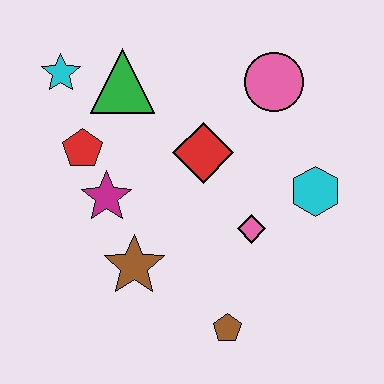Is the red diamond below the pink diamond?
No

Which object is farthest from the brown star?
The pink circle is farthest from the brown star.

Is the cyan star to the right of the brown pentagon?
No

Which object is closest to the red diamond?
The pink diamond is closest to the red diamond.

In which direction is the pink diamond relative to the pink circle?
The pink diamond is below the pink circle.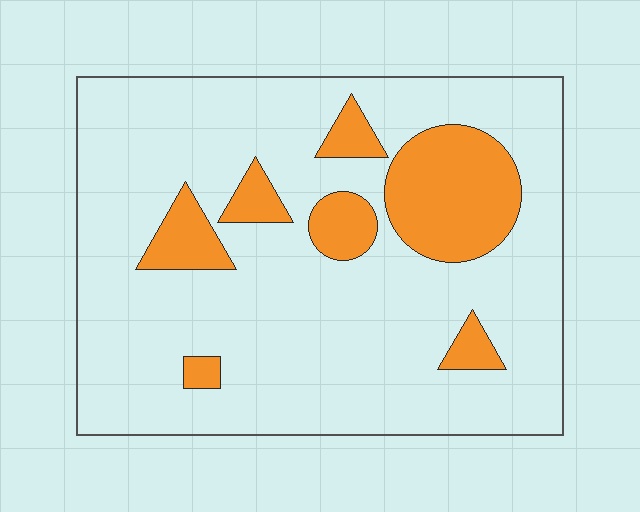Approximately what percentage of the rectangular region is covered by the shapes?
Approximately 20%.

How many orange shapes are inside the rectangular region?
7.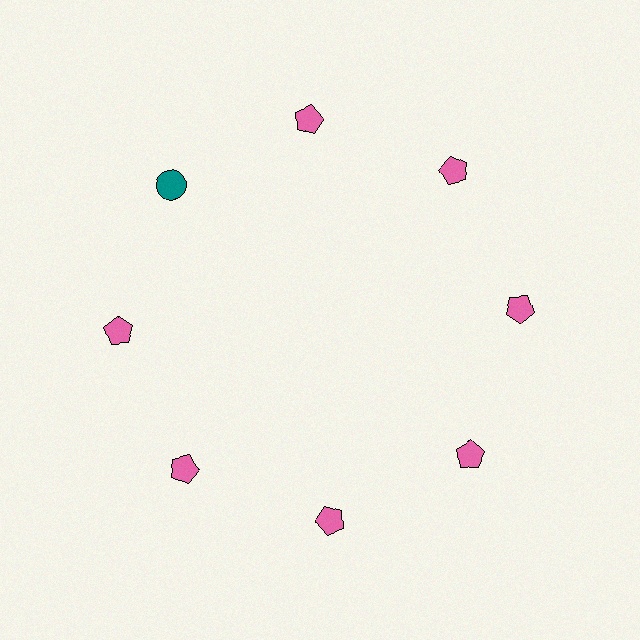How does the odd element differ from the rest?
It differs in both color (teal instead of pink) and shape (circle instead of pentagon).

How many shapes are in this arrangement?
There are 8 shapes arranged in a ring pattern.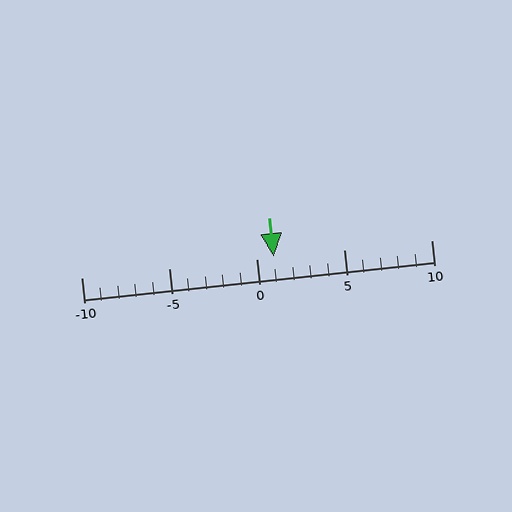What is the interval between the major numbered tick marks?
The major tick marks are spaced 5 units apart.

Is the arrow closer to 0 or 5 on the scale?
The arrow is closer to 0.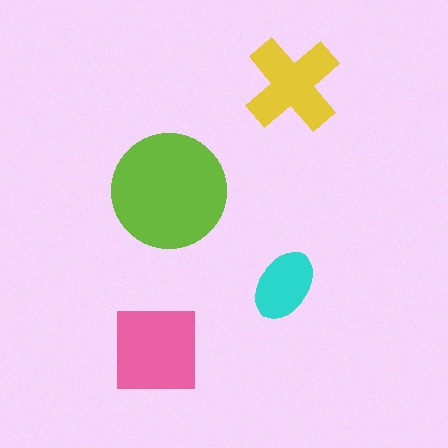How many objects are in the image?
There are 4 objects in the image.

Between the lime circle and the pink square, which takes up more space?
The lime circle.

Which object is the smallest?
The cyan ellipse.